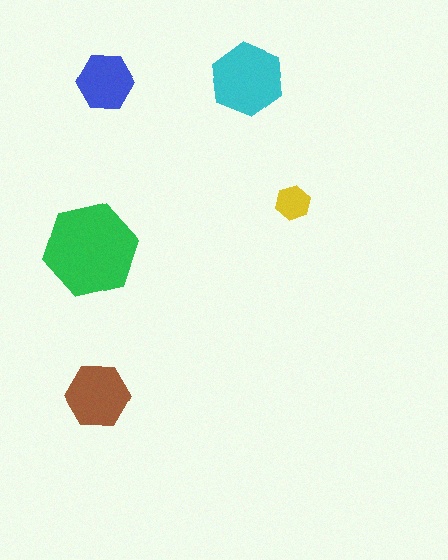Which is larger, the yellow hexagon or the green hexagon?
The green one.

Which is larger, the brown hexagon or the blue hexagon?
The brown one.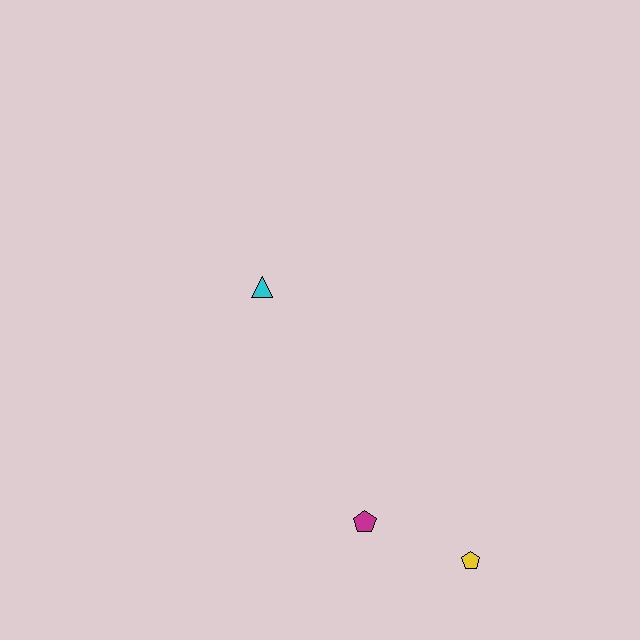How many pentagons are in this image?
There are 2 pentagons.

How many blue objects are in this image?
There are no blue objects.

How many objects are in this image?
There are 3 objects.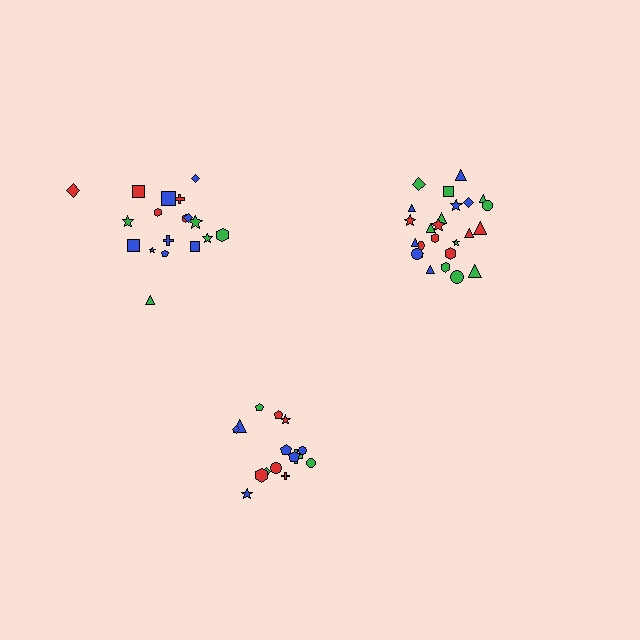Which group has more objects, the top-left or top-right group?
The top-right group.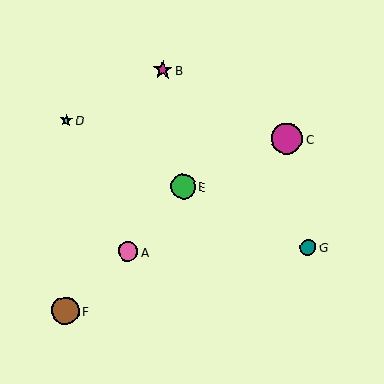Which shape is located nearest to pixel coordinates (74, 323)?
The brown circle (labeled F) at (65, 311) is nearest to that location.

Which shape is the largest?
The magenta circle (labeled C) is the largest.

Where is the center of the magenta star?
The center of the magenta star is at (163, 70).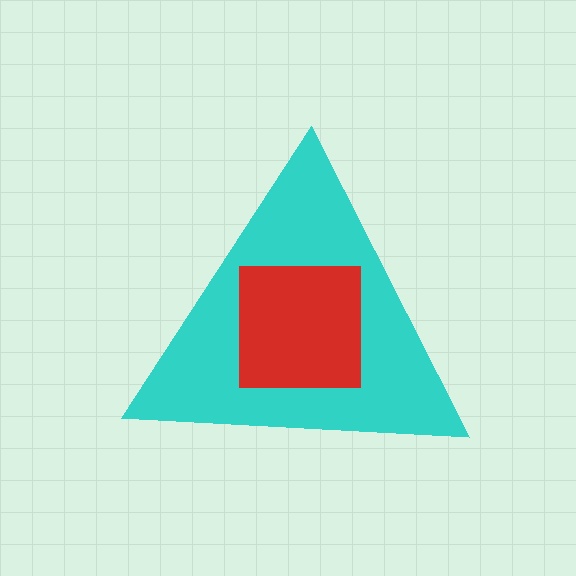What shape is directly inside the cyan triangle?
The red square.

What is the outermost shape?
The cyan triangle.